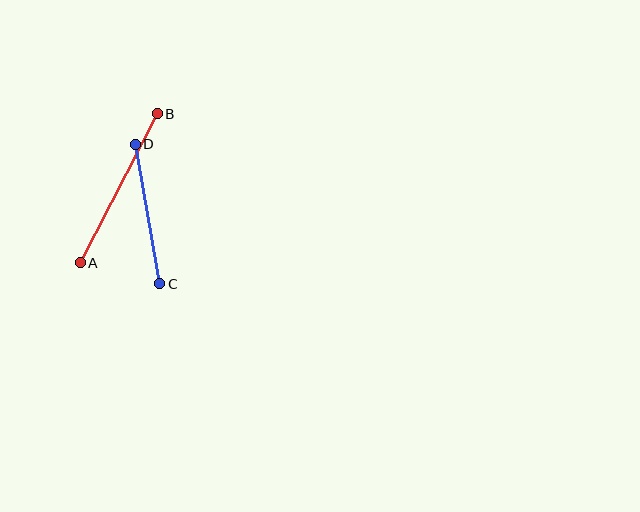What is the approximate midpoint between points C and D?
The midpoint is at approximately (148, 214) pixels.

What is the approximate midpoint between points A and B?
The midpoint is at approximately (119, 188) pixels.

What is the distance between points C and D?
The distance is approximately 141 pixels.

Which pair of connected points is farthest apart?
Points A and B are farthest apart.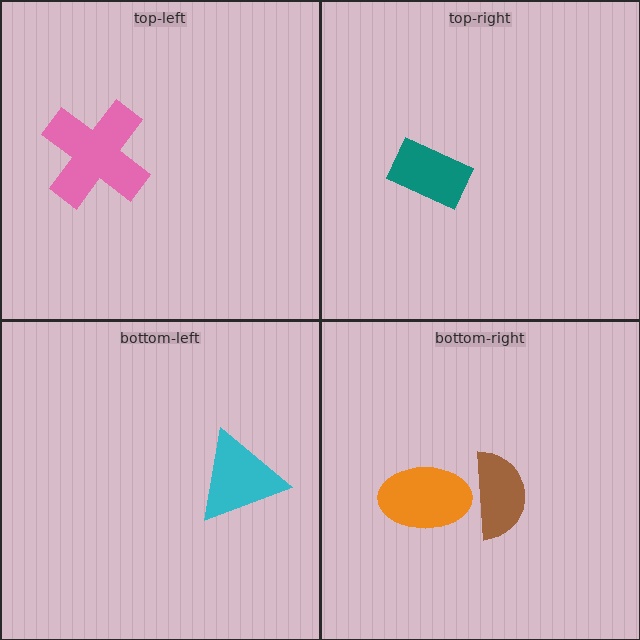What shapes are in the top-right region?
The teal rectangle.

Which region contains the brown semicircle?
The bottom-right region.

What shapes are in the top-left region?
The pink cross.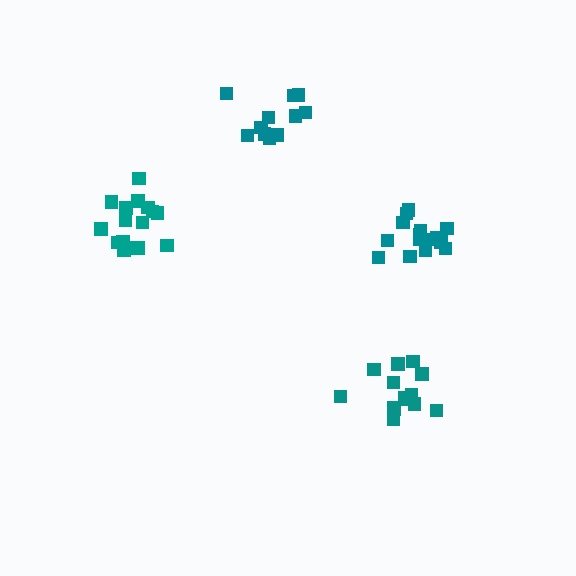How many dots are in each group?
Group 1: 16 dots, Group 2: 15 dots, Group 3: 11 dots, Group 4: 14 dots (56 total).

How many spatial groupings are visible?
There are 4 spatial groupings.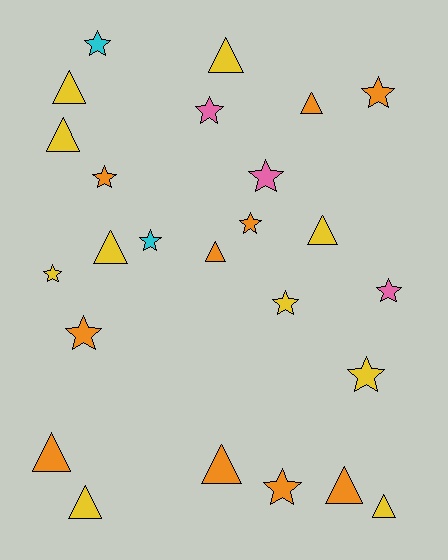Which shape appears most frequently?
Star, with 13 objects.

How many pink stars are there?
There are 3 pink stars.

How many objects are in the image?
There are 25 objects.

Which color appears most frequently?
Orange, with 10 objects.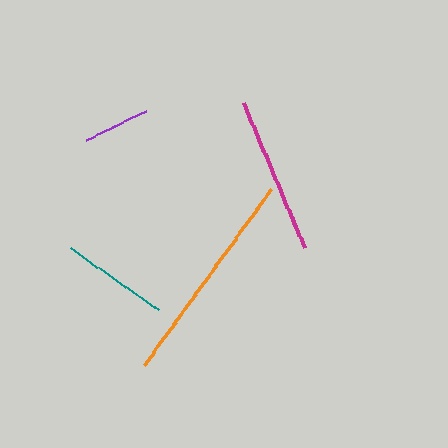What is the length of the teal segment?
The teal segment is approximately 108 pixels long.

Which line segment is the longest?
The orange line is the longest at approximately 216 pixels.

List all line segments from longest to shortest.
From longest to shortest: orange, magenta, teal, purple.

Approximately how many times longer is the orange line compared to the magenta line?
The orange line is approximately 1.4 times the length of the magenta line.